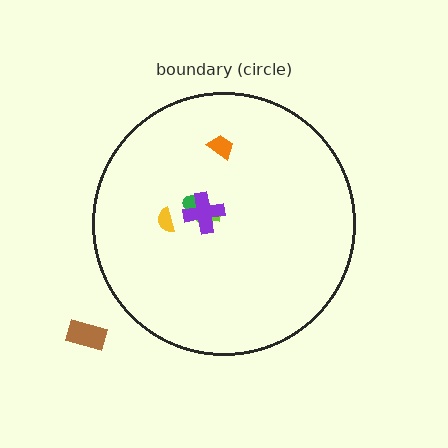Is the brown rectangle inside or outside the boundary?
Outside.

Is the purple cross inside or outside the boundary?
Inside.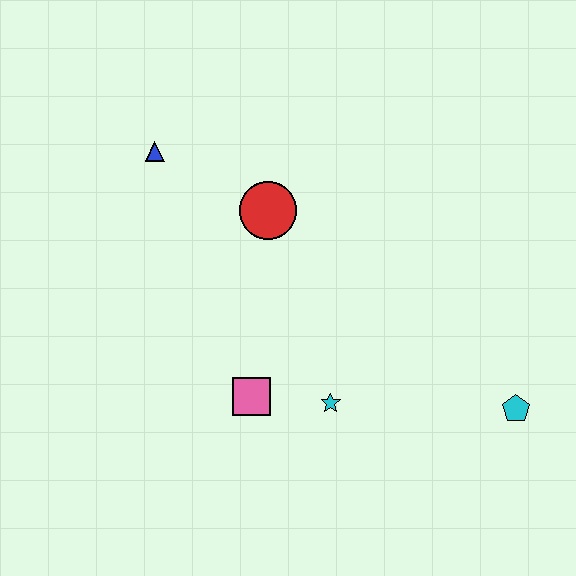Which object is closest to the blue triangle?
The red circle is closest to the blue triangle.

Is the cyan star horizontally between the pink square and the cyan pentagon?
Yes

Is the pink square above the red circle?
No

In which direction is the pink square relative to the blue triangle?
The pink square is below the blue triangle.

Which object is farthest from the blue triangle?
The cyan pentagon is farthest from the blue triangle.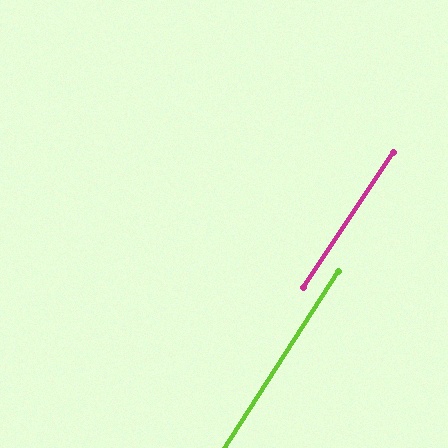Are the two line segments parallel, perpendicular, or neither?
Parallel — their directions differ by only 1.1°.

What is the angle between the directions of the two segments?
Approximately 1 degree.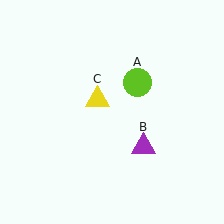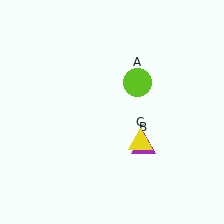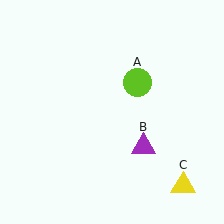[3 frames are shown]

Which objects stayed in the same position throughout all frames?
Lime circle (object A) and purple triangle (object B) remained stationary.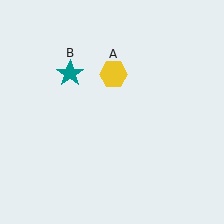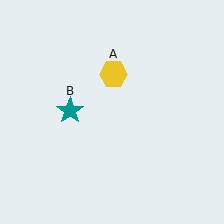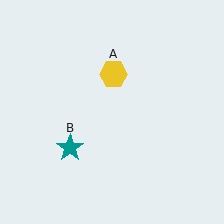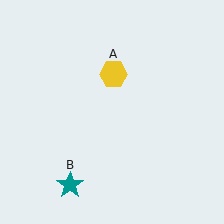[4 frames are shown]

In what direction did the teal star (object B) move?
The teal star (object B) moved down.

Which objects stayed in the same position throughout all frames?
Yellow hexagon (object A) remained stationary.